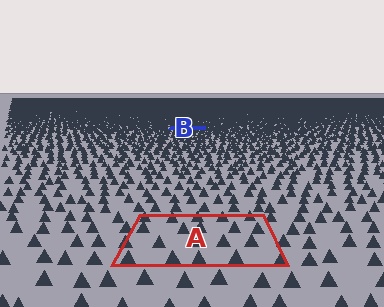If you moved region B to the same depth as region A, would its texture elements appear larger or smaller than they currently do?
They would appear larger. At a closer depth, the same texture elements are projected at a bigger on-screen size.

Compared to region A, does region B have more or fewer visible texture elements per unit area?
Region B has more texture elements per unit area — they are packed more densely because it is farther away.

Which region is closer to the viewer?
Region A is closer. The texture elements there are larger and more spread out.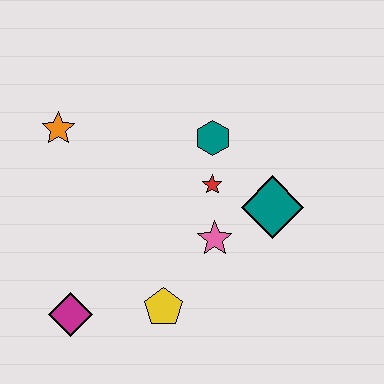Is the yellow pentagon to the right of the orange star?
Yes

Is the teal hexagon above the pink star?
Yes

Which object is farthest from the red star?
The magenta diamond is farthest from the red star.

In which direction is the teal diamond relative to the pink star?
The teal diamond is to the right of the pink star.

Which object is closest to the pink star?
The red star is closest to the pink star.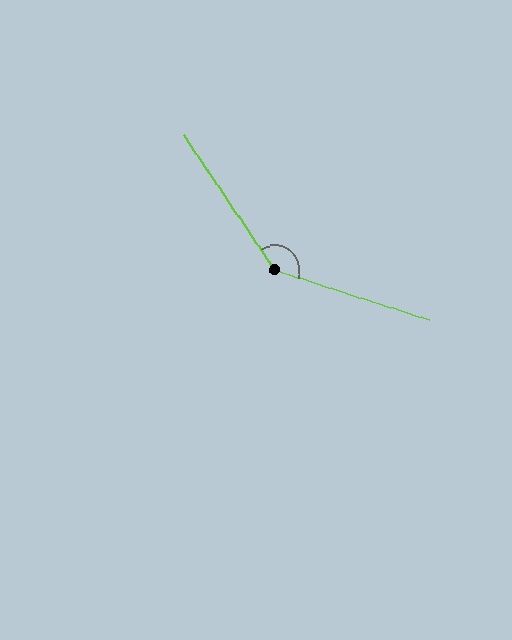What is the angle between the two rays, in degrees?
Approximately 141 degrees.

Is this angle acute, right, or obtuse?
It is obtuse.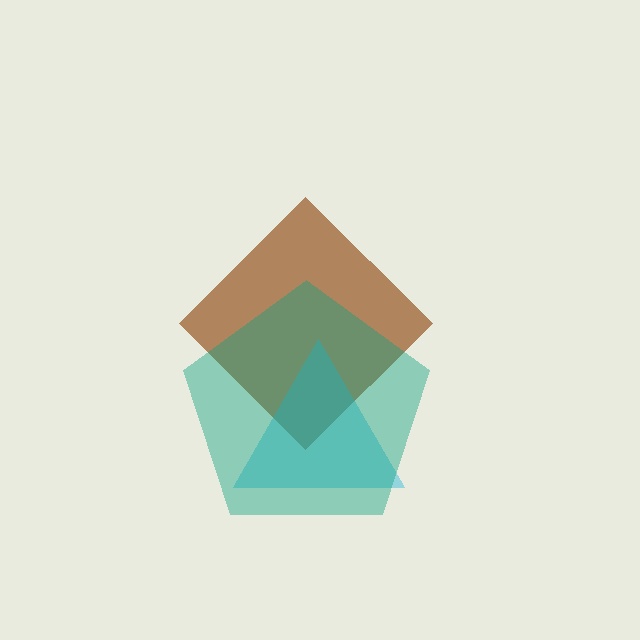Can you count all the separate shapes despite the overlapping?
Yes, there are 3 separate shapes.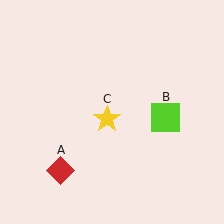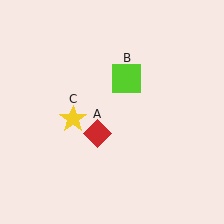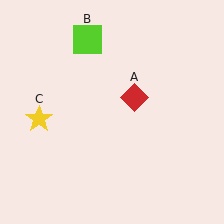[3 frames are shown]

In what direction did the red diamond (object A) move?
The red diamond (object A) moved up and to the right.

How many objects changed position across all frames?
3 objects changed position: red diamond (object A), lime square (object B), yellow star (object C).